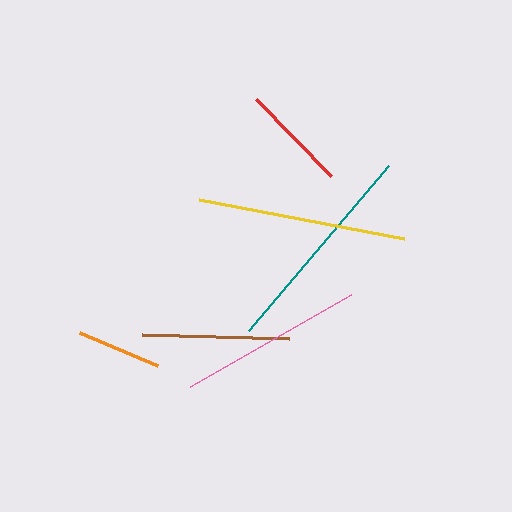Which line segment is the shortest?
The orange line is the shortest at approximately 85 pixels.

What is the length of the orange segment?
The orange segment is approximately 85 pixels long.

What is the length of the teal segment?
The teal segment is approximately 217 pixels long.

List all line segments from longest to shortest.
From longest to shortest: teal, yellow, pink, brown, red, orange.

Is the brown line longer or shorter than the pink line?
The pink line is longer than the brown line.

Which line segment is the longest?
The teal line is the longest at approximately 217 pixels.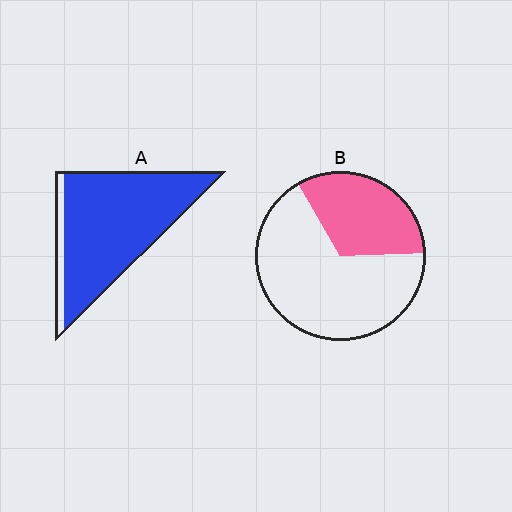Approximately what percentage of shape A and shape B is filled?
A is approximately 90% and B is approximately 35%.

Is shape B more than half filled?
No.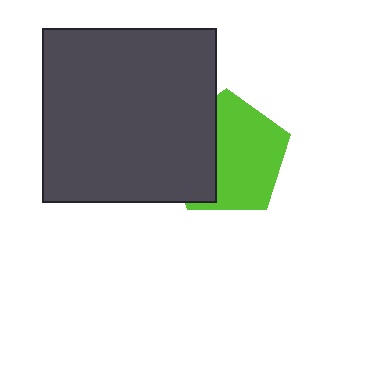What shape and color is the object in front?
The object in front is a dark gray square.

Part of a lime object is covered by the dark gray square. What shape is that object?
It is a pentagon.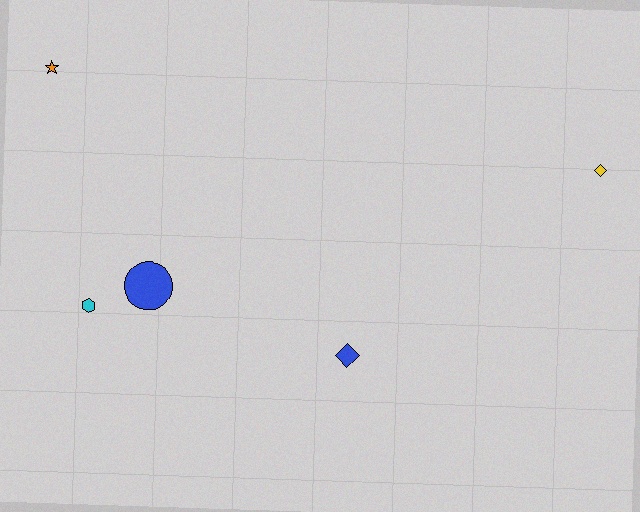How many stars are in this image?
There is 1 star.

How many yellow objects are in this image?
There is 1 yellow object.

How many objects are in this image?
There are 5 objects.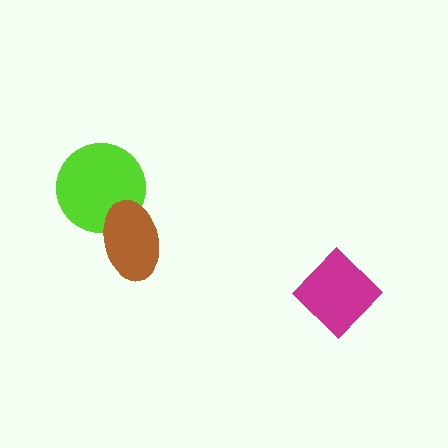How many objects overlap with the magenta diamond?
0 objects overlap with the magenta diamond.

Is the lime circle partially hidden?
Yes, it is partially covered by another shape.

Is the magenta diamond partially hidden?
No, no other shape covers it.